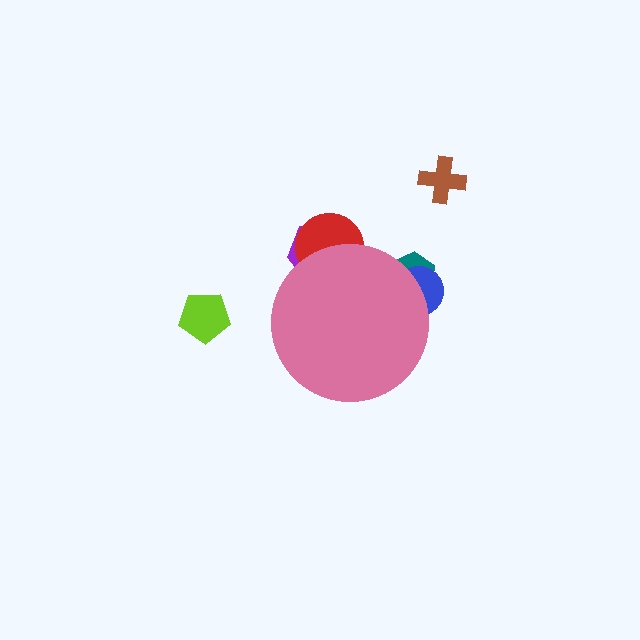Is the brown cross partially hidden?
No, the brown cross is fully visible.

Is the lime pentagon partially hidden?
No, the lime pentagon is fully visible.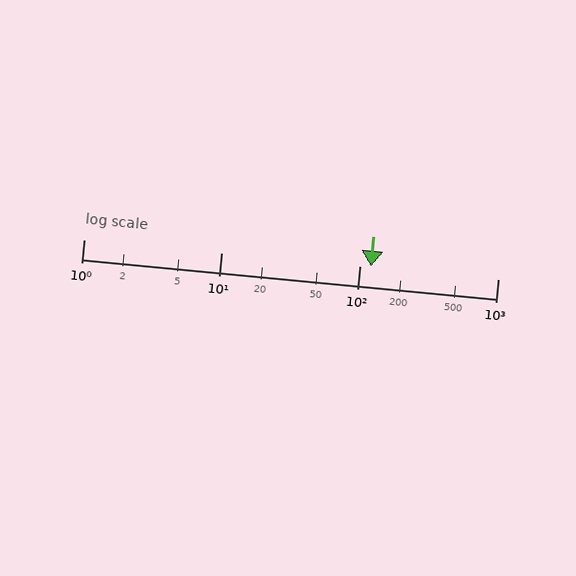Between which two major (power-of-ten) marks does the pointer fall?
The pointer is between 100 and 1000.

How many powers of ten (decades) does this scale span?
The scale spans 3 decades, from 1 to 1000.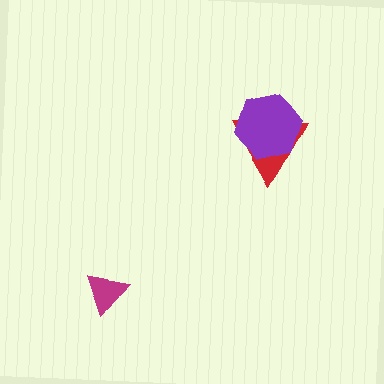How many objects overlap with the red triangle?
1 object overlaps with the red triangle.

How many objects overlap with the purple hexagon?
1 object overlaps with the purple hexagon.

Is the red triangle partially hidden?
Yes, it is partially covered by another shape.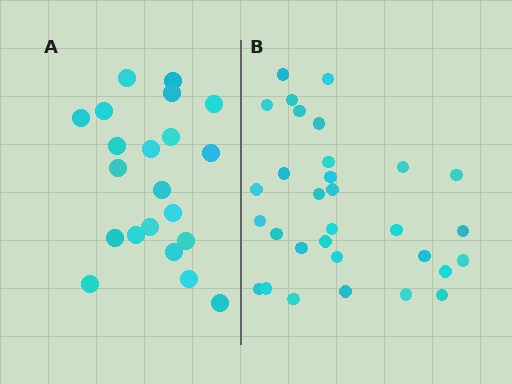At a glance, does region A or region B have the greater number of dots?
Region B (the right region) has more dots.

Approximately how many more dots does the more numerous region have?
Region B has roughly 10 or so more dots than region A.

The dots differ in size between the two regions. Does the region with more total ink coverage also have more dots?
No. Region A has more total ink coverage because its dots are larger, but region B actually contains more individual dots. Total area can be misleading — the number of items is what matters here.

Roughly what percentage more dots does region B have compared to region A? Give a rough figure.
About 50% more.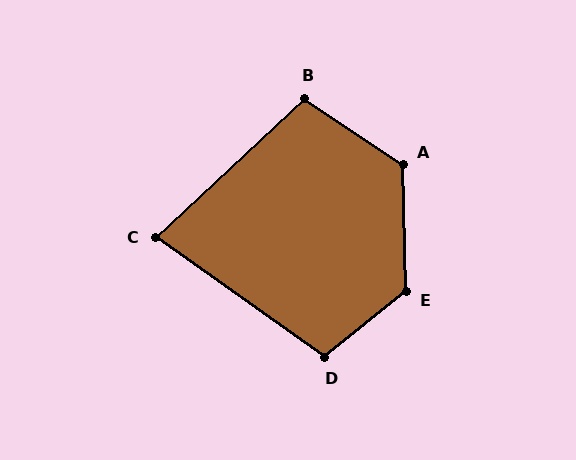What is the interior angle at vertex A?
Approximately 125 degrees (obtuse).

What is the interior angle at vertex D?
Approximately 105 degrees (obtuse).